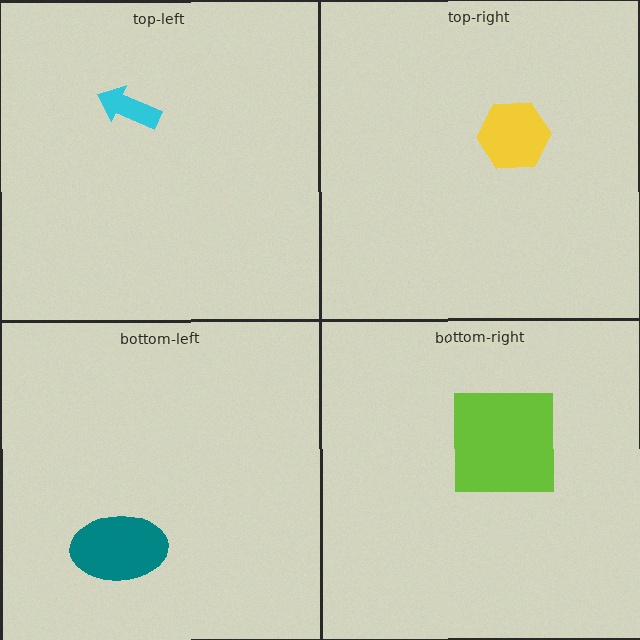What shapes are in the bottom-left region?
The teal ellipse.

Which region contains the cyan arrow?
The top-left region.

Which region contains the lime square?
The bottom-right region.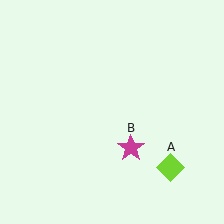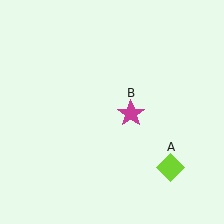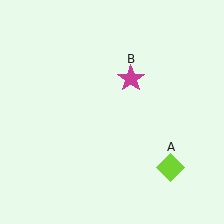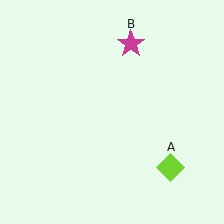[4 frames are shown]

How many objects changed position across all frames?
1 object changed position: magenta star (object B).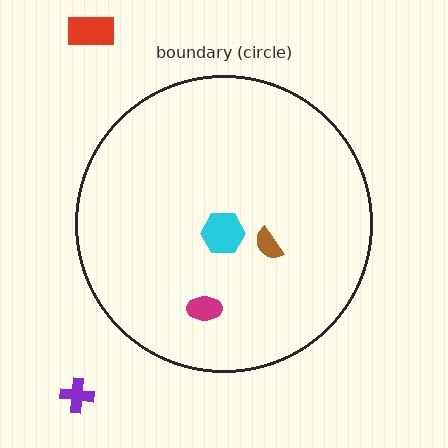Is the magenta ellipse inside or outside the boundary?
Inside.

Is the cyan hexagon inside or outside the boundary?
Inside.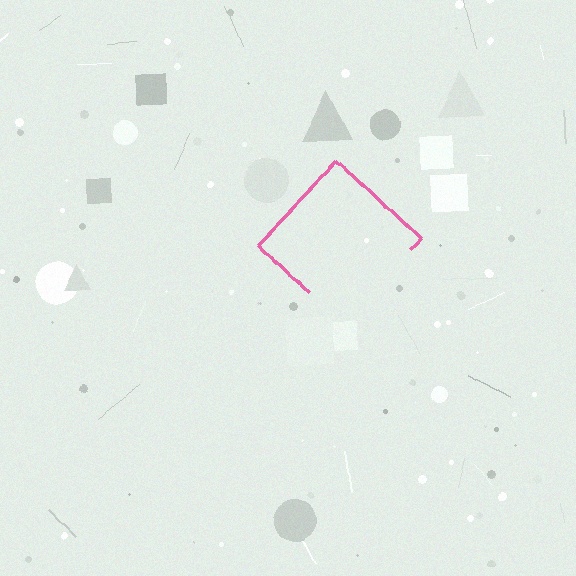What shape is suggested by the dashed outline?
The dashed outline suggests a diamond.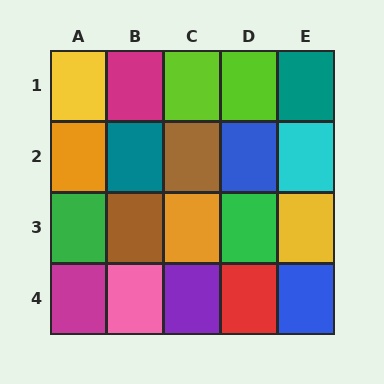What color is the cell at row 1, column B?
Magenta.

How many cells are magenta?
2 cells are magenta.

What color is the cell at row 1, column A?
Yellow.